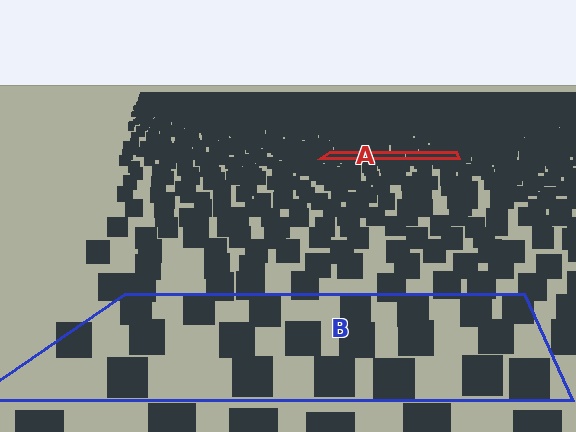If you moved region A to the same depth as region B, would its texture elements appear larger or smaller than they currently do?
They would appear larger. At a closer depth, the same texture elements are projected at a bigger on-screen size.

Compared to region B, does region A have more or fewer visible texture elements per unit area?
Region A has more texture elements per unit area — they are packed more densely because it is farther away.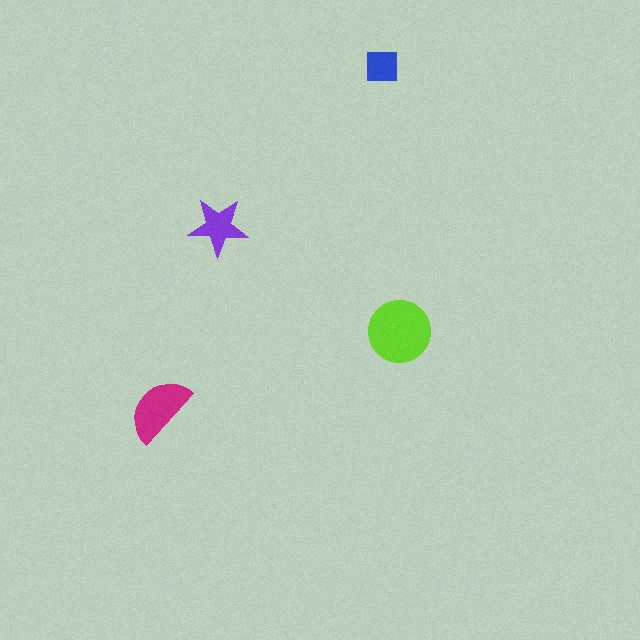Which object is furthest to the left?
The magenta semicircle is leftmost.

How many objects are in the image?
There are 4 objects in the image.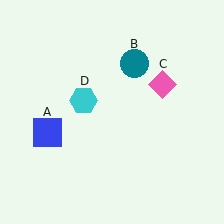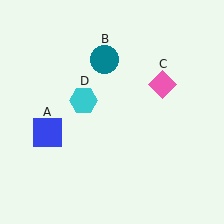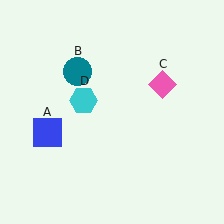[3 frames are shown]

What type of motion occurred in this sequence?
The teal circle (object B) rotated counterclockwise around the center of the scene.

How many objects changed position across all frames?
1 object changed position: teal circle (object B).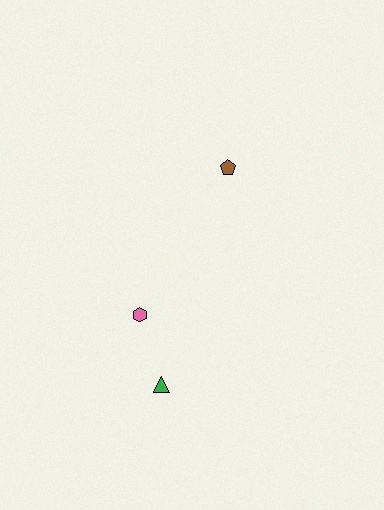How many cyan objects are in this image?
There are no cyan objects.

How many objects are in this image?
There are 3 objects.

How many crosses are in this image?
There are no crosses.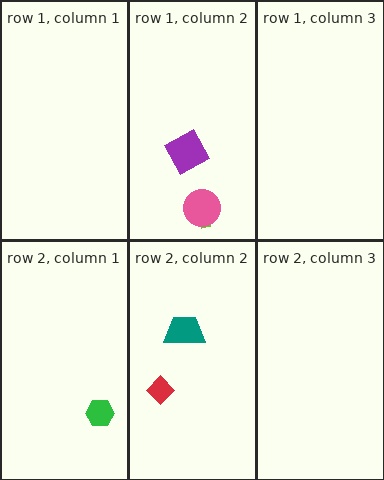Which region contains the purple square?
The row 1, column 2 region.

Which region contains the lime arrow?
The row 1, column 2 region.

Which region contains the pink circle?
The row 1, column 2 region.